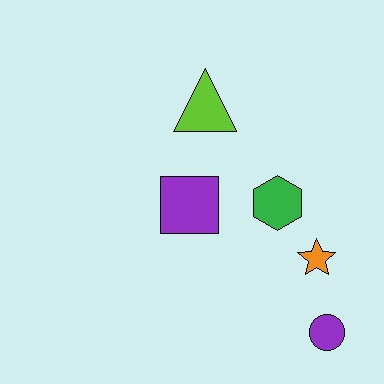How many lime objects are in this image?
There is 1 lime object.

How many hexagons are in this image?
There is 1 hexagon.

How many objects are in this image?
There are 5 objects.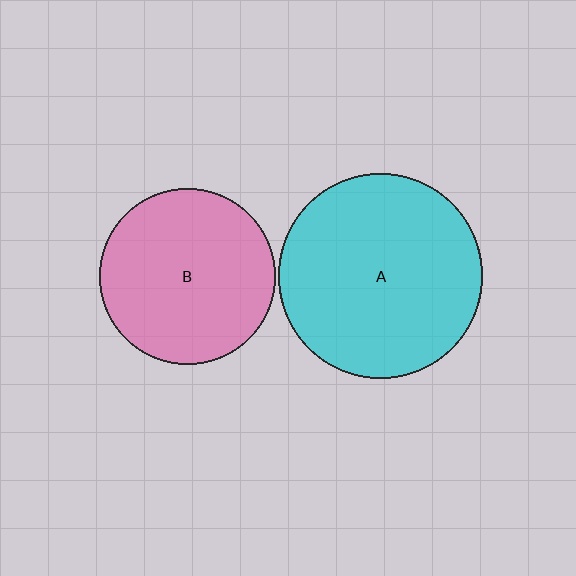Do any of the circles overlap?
No, none of the circles overlap.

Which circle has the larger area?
Circle A (cyan).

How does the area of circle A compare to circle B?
Approximately 1.4 times.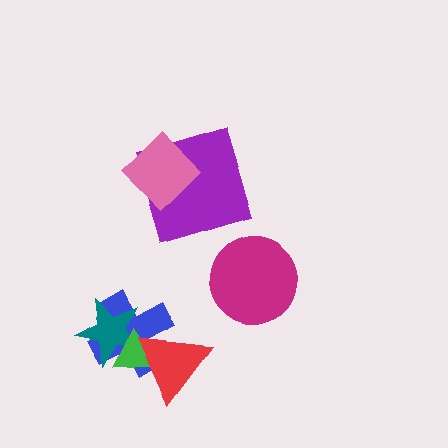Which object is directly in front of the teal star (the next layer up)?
The green triangle is directly in front of the teal star.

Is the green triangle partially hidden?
Yes, it is partially covered by another shape.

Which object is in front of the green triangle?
The red triangle is in front of the green triangle.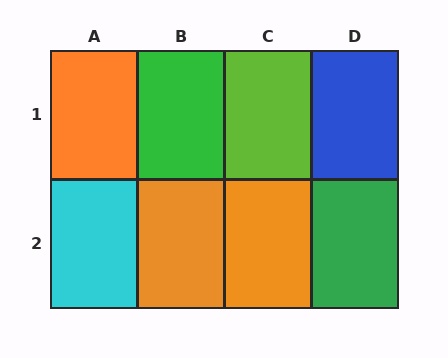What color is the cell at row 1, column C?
Lime.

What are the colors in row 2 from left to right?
Cyan, orange, orange, green.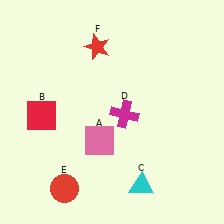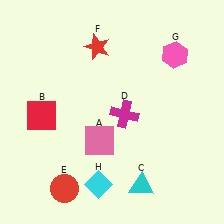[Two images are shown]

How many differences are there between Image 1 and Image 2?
There are 2 differences between the two images.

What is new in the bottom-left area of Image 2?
A cyan diamond (H) was added in the bottom-left area of Image 2.